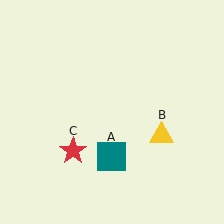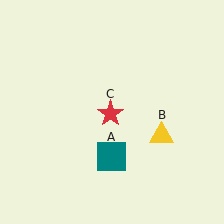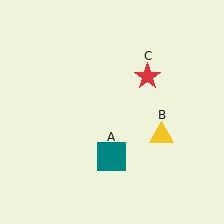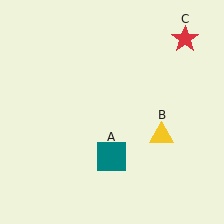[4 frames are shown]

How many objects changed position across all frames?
1 object changed position: red star (object C).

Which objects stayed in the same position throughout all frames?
Teal square (object A) and yellow triangle (object B) remained stationary.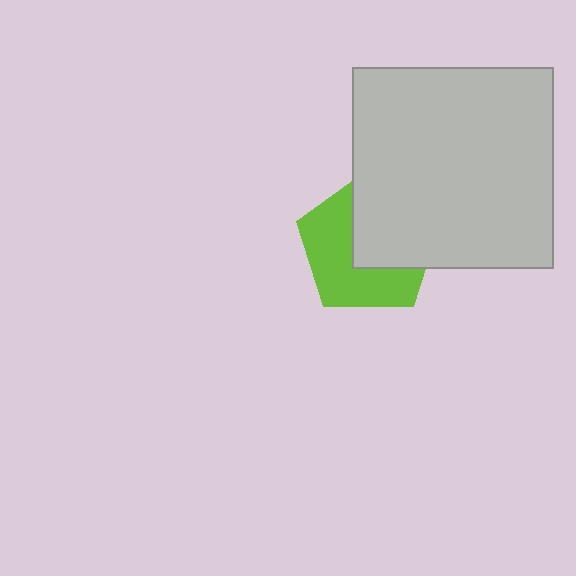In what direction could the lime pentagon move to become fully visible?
The lime pentagon could move toward the lower-left. That would shift it out from behind the light gray square entirely.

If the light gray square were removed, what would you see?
You would see the complete lime pentagon.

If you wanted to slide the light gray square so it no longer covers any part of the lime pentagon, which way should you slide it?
Slide it toward the upper-right — that is the most direct way to separate the two shapes.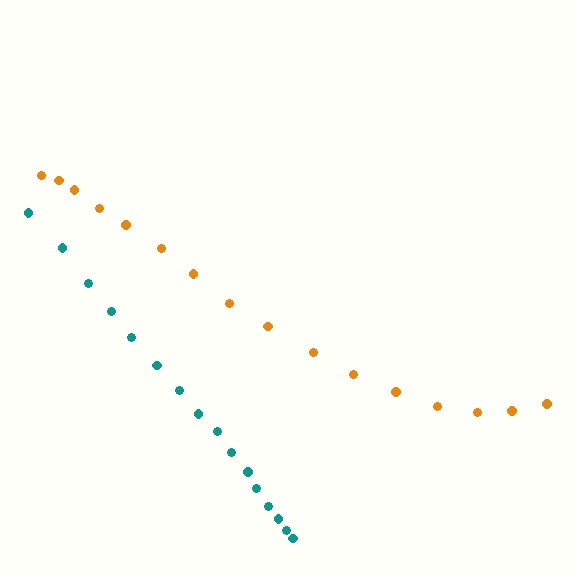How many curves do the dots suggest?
There are 2 distinct paths.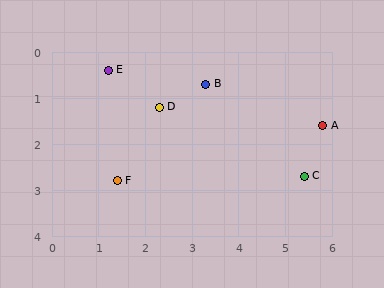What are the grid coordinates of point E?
Point E is at approximately (1.2, 0.4).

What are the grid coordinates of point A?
Point A is at approximately (5.8, 1.6).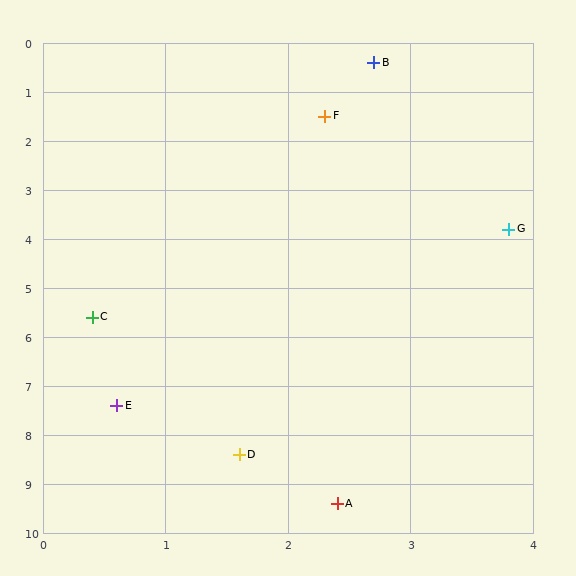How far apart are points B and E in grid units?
Points B and E are about 7.3 grid units apart.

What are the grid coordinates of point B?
Point B is at approximately (2.7, 0.4).